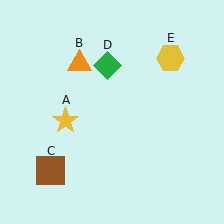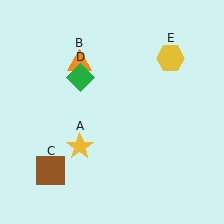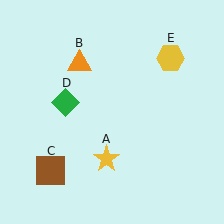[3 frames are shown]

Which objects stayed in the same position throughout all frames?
Orange triangle (object B) and brown square (object C) and yellow hexagon (object E) remained stationary.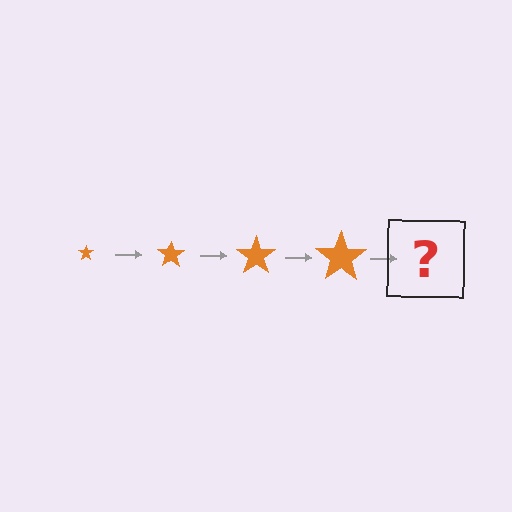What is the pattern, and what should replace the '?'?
The pattern is that the star gets progressively larger each step. The '?' should be an orange star, larger than the previous one.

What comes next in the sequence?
The next element should be an orange star, larger than the previous one.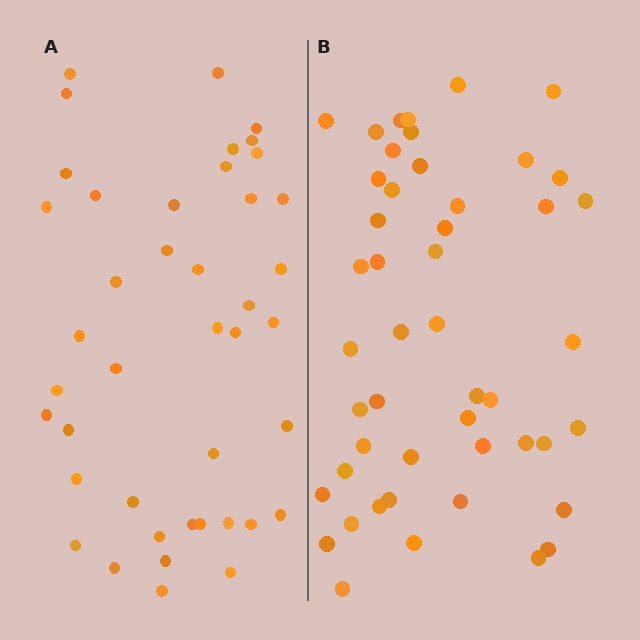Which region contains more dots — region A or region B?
Region B (the right region) has more dots.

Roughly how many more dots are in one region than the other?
Region B has about 6 more dots than region A.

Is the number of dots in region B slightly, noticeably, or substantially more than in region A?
Region B has only slightly more — the two regions are fairly close. The ratio is roughly 1.1 to 1.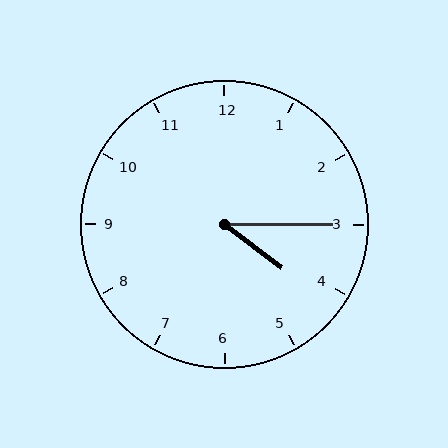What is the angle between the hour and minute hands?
Approximately 38 degrees.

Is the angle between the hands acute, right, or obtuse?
It is acute.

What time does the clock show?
4:15.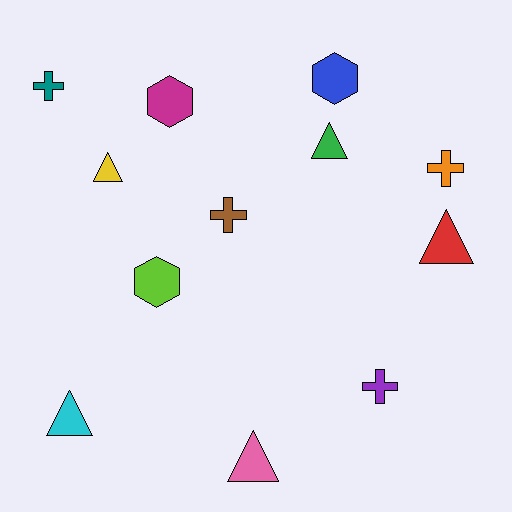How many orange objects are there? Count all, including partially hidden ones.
There is 1 orange object.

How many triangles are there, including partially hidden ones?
There are 5 triangles.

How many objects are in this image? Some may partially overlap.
There are 12 objects.